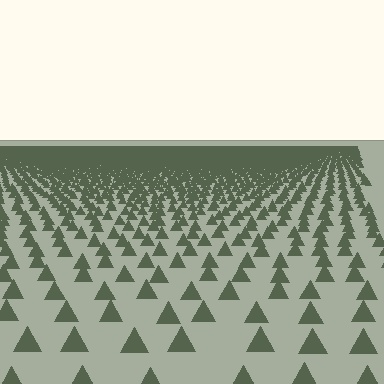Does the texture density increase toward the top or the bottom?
Density increases toward the top.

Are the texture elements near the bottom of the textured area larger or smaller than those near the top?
Larger. Near the bottom, elements are closer to the viewer and appear at a bigger on-screen size.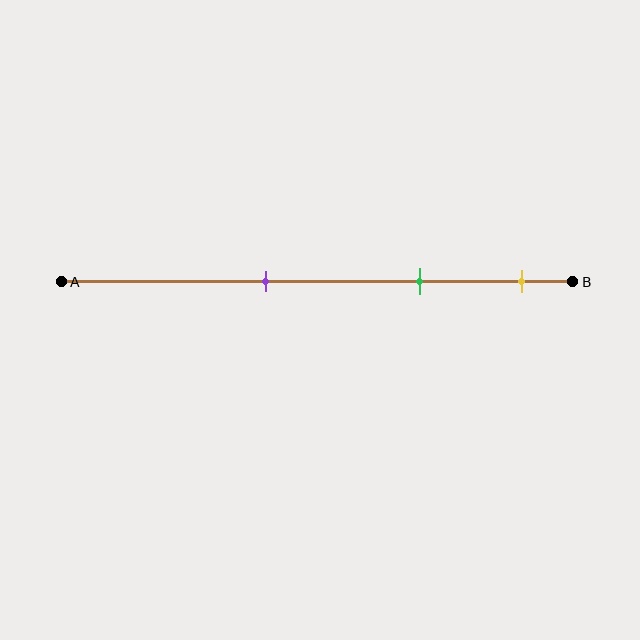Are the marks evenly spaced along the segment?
Yes, the marks are approximately evenly spaced.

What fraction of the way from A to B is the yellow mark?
The yellow mark is approximately 90% (0.9) of the way from A to B.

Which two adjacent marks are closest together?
The green and yellow marks are the closest adjacent pair.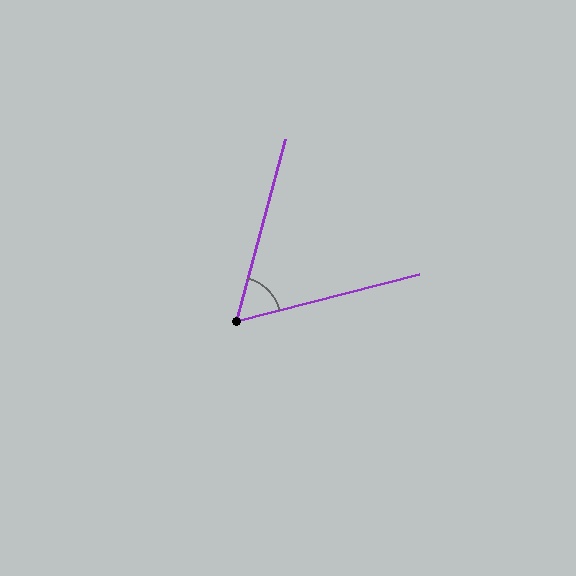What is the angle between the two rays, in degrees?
Approximately 60 degrees.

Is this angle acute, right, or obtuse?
It is acute.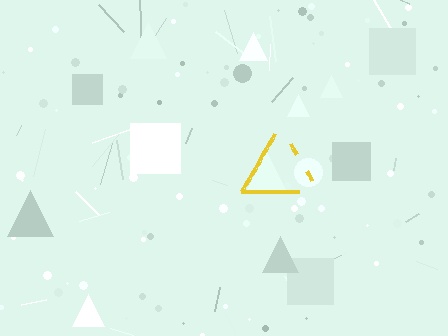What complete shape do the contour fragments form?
The contour fragments form a triangle.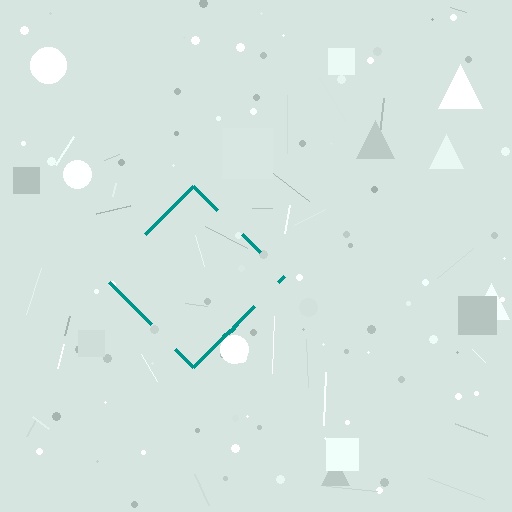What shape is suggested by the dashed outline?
The dashed outline suggests a diamond.